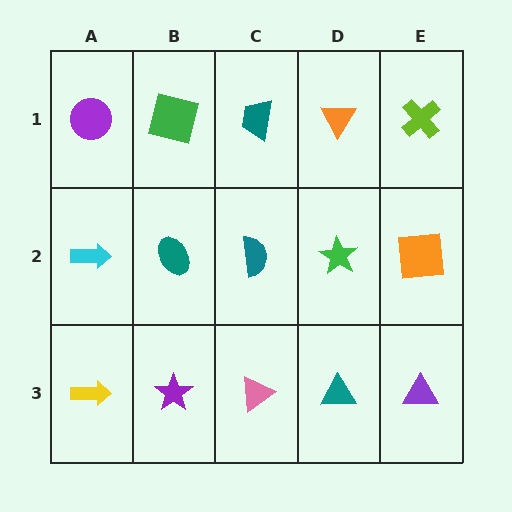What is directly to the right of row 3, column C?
A teal triangle.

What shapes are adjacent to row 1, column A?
A cyan arrow (row 2, column A), a green square (row 1, column B).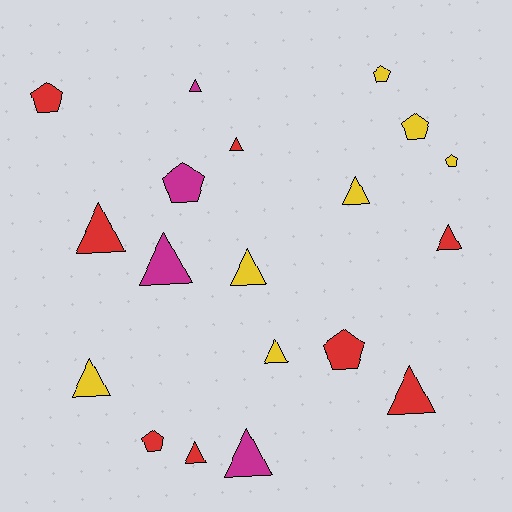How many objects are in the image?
There are 19 objects.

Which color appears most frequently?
Red, with 8 objects.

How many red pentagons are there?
There are 3 red pentagons.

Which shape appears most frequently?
Triangle, with 12 objects.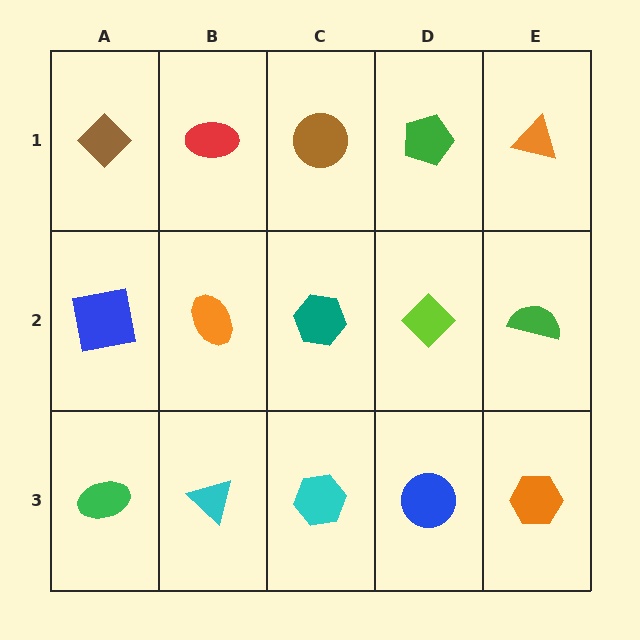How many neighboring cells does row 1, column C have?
3.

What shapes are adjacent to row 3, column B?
An orange ellipse (row 2, column B), a green ellipse (row 3, column A), a cyan hexagon (row 3, column C).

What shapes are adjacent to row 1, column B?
An orange ellipse (row 2, column B), a brown diamond (row 1, column A), a brown circle (row 1, column C).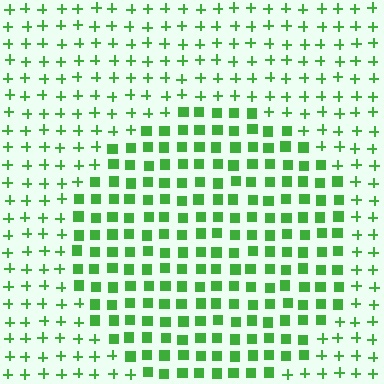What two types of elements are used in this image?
The image uses squares inside the circle region and plus signs outside it.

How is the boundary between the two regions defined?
The boundary is defined by a change in element shape: squares inside vs. plus signs outside. All elements share the same color and spacing.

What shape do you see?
I see a circle.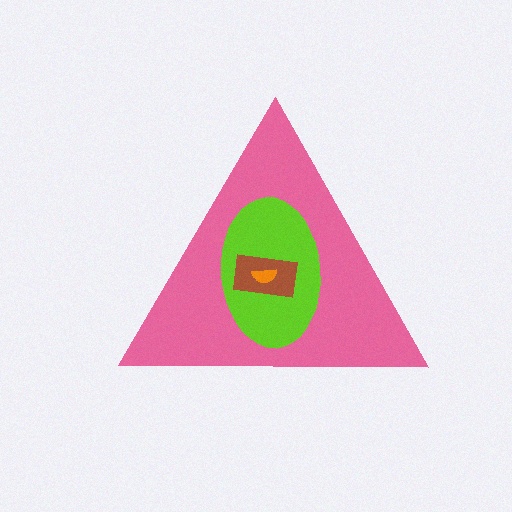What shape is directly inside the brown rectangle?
The orange semicircle.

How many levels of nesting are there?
4.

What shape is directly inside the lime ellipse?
The brown rectangle.